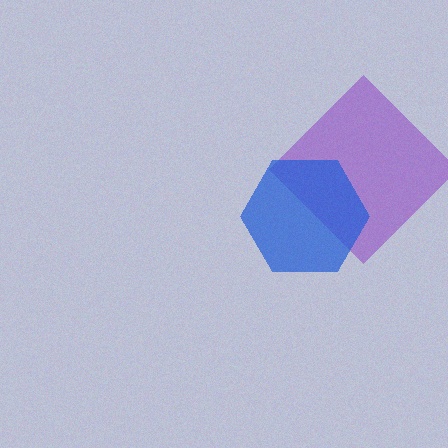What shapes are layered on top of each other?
The layered shapes are: a purple diamond, a blue hexagon.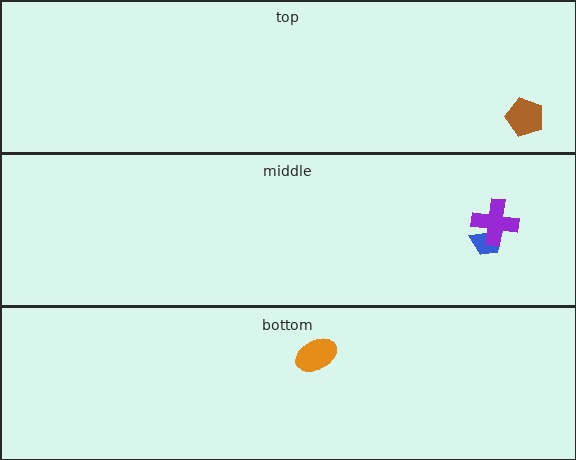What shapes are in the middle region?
The blue trapezoid, the purple cross.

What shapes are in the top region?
The brown pentagon.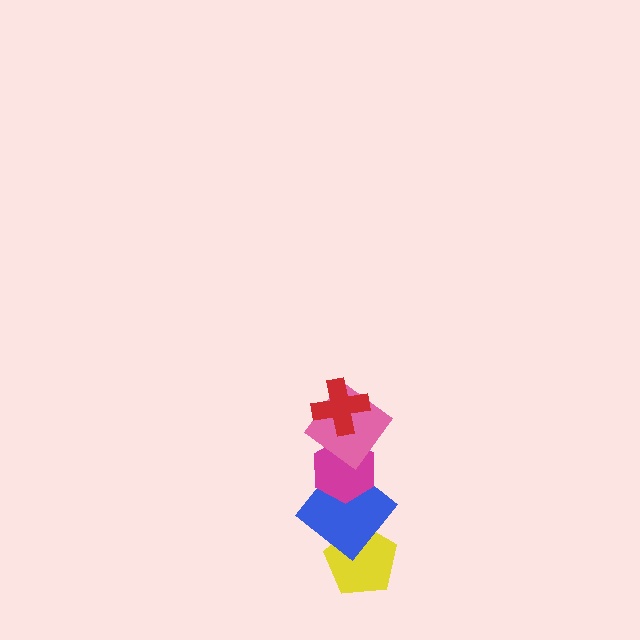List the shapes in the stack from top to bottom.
From top to bottom: the red cross, the pink diamond, the magenta hexagon, the blue diamond, the yellow pentagon.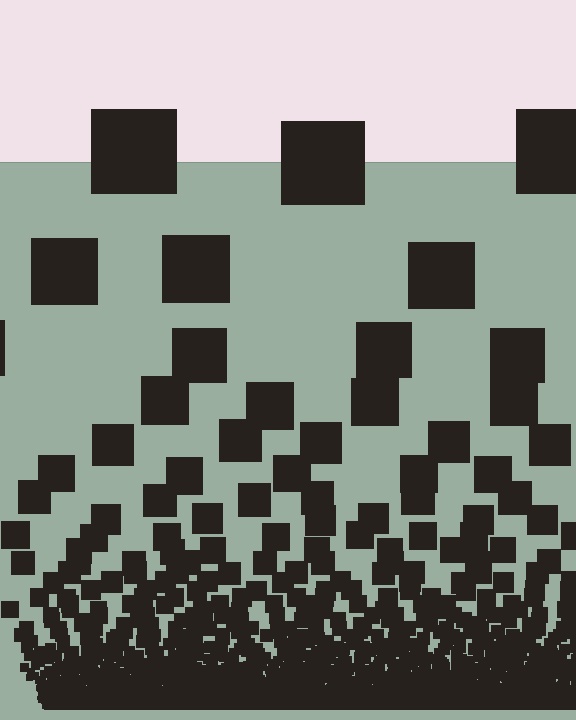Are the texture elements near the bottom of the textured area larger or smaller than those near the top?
Smaller. The gradient is inverted — elements near the bottom are smaller and denser.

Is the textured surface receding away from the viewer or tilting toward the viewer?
The surface appears to tilt toward the viewer. Texture elements get larger and sparser toward the top.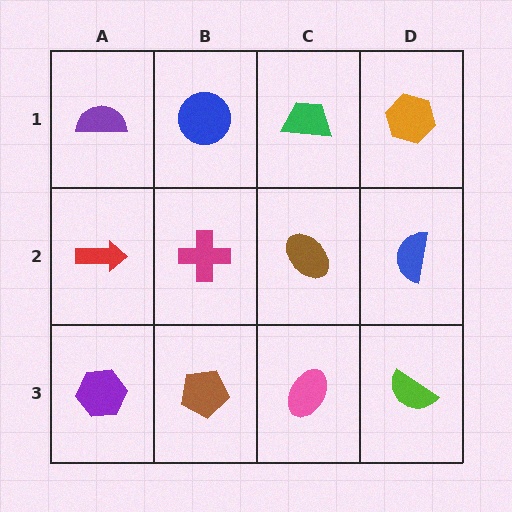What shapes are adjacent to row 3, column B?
A magenta cross (row 2, column B), a purple hexagon (row 3, column A), a pink ellipse (row 3, column C).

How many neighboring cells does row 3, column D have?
2.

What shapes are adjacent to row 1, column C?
A brown ellipse (row 2, column C), a blue circle (row 1, column B), an orange hexagon (row 1, column D).